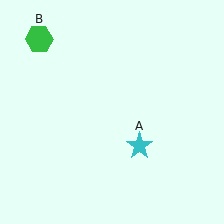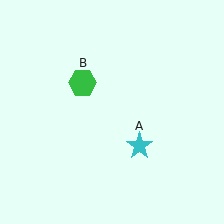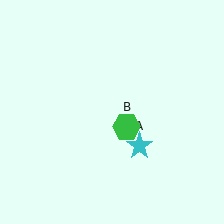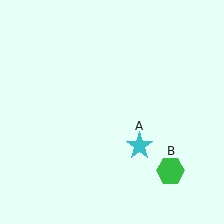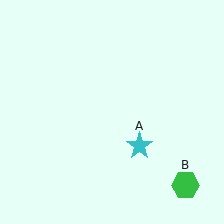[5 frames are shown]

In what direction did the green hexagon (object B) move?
The green hexagon (object B) moved down and to the right.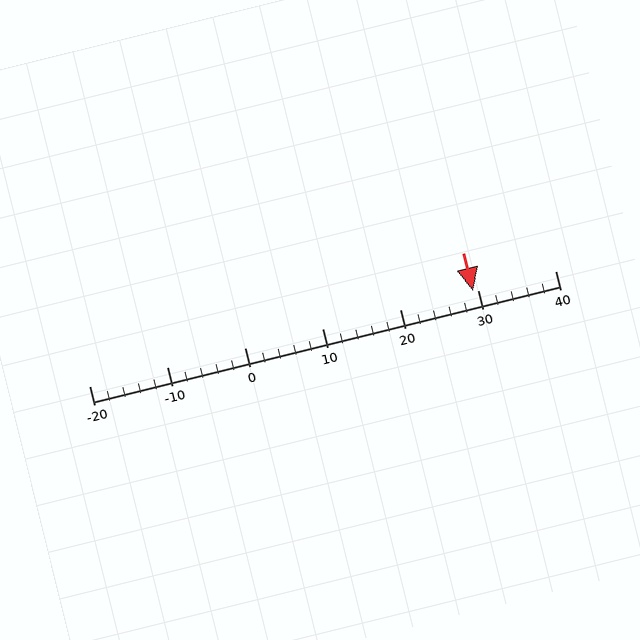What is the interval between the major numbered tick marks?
The major tick marks are spaced 10 units apart.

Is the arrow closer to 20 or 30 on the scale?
The arrow is closer to 30.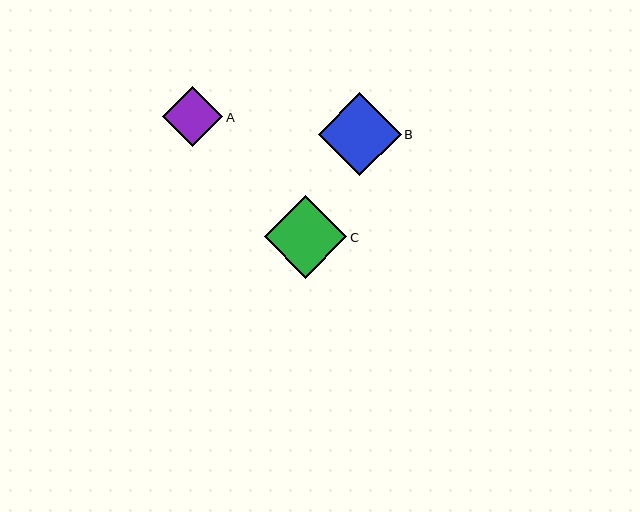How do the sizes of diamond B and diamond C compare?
Diamond B and diamond C are approximately the same size.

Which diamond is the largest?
Diamond B is the largest with a size of approximately 83 pixels.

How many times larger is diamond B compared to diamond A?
Diamond B is approximately 1.4 times the size of diamond A.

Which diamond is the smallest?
Diamond A is the smallest with a size of approximately 60 pixels.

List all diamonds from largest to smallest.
From largest to smallest: B, C, A.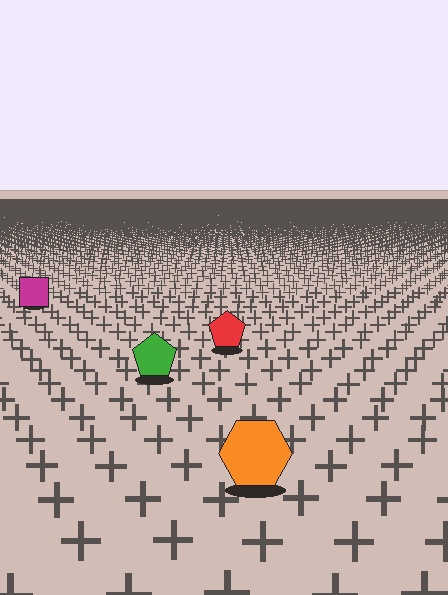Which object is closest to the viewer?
The orange hexagon is closest. The texture marks near it are larger and more spread out.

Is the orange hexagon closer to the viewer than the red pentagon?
Yes. The orange hexagon is closer — you can tell from the texture gradient: the ground texture is coarser near it.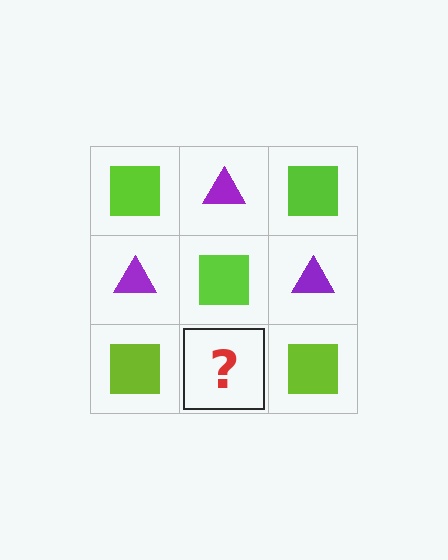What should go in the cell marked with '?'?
The missing cell should contain a purple triangle.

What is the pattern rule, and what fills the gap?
The rule is that it alternates lime square and purple triangle in a checkerboard pattern. The gap should be filled with a purple triangle.